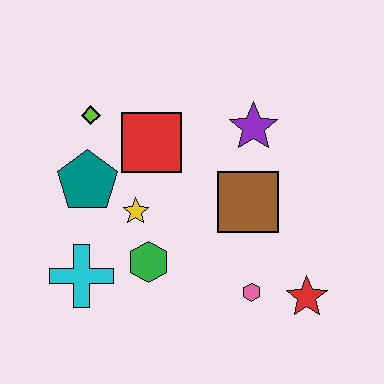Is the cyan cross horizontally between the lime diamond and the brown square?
No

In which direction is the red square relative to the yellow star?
The red square is above the yellow star.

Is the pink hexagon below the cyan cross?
Yes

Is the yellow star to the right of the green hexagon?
No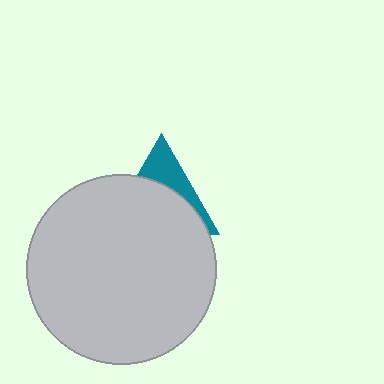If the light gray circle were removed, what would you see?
You would see the complete teal triangle.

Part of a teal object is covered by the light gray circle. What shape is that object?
It is a triangle.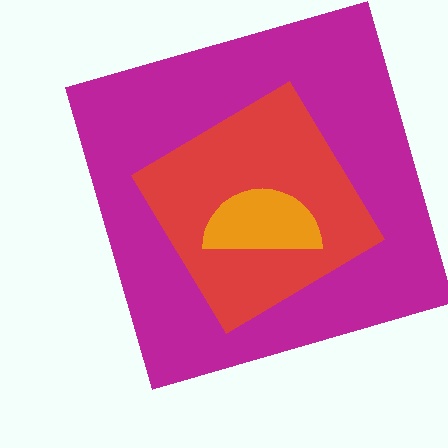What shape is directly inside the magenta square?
The red diamond.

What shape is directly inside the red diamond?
The orange semicircle.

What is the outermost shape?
The magenta square.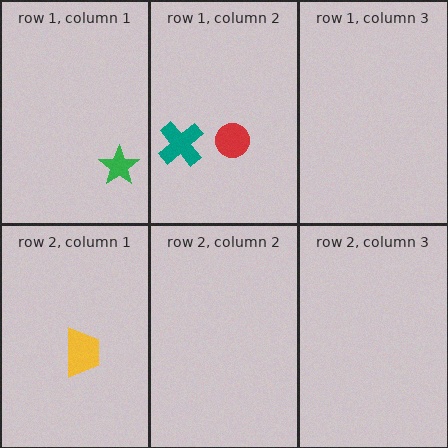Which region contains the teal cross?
The row 1, column 2 region.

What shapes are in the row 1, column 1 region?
The green star.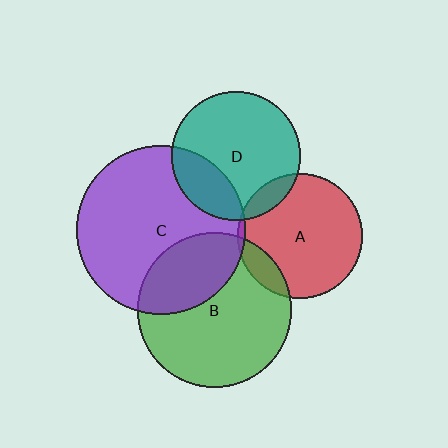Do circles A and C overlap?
Yes.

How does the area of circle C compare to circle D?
Approximately 1.7 times.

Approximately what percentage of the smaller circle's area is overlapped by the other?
Approximately 5%.